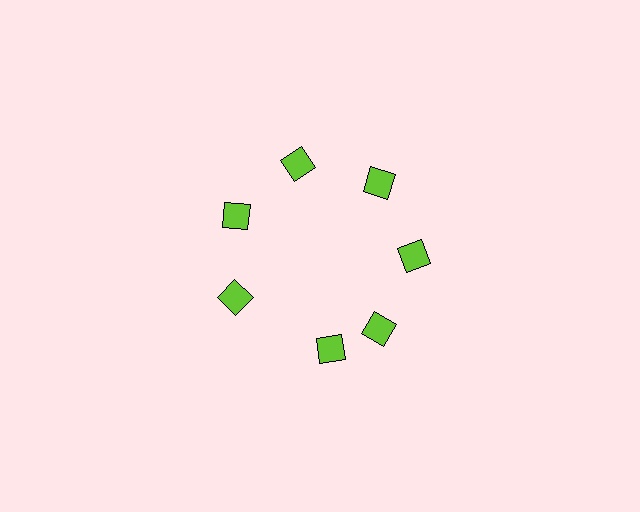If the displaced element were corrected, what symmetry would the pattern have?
It would have 7-fold rotational symmetry — the pattern would map onto itself every 51 degrees.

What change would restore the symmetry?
The symmetry would be restored by rotating it back into even spacing with its neighbors so that all 7 diamonds sit at equal angles and equal distance from the center.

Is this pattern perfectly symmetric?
No. The 7 lime diamonds are arranged in a ring, but one element near the 6 o'clock position is rotated out of alignment along the ring, breaking the 7-fold rotational symmetry.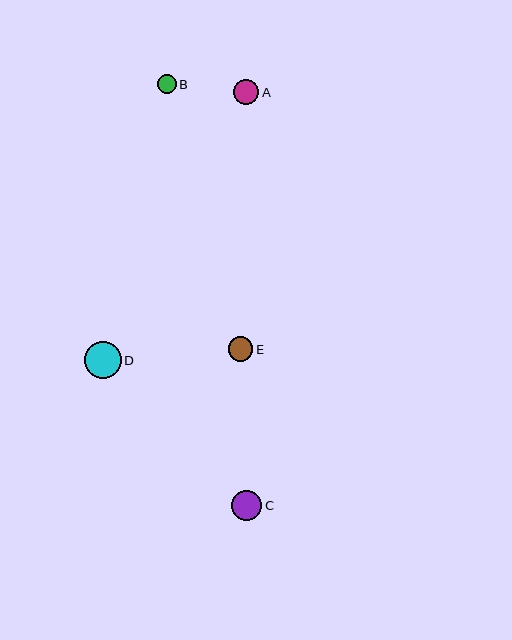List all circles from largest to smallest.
From largest to smallest: D, C, A, E, B.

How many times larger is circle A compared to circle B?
Circle A is approximately 1.3 times the size of circle B.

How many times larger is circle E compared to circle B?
Circle E is approximately 1.3 times the size of circle B.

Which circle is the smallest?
Circle B is the smallest with a size of approximately 19 pixels.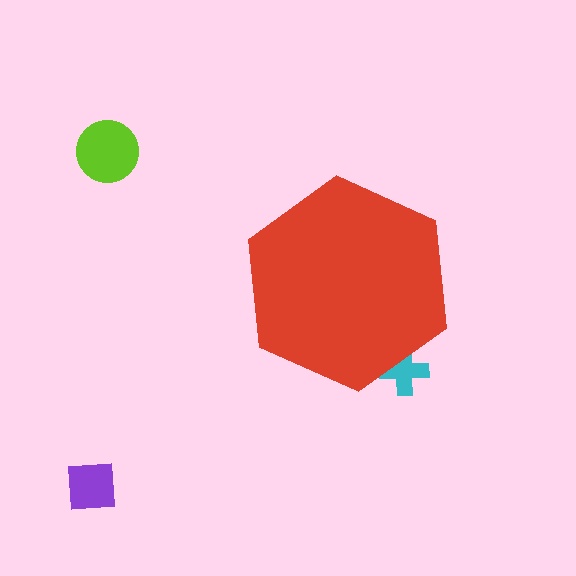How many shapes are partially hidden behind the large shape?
1 shape is partially hidden.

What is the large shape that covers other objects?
A red hexagon.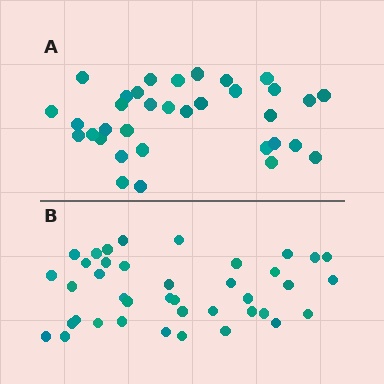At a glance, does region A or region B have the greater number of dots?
Region B (the bottom region) has more dots.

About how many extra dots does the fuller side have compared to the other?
Region B has about 6 more dots than region A.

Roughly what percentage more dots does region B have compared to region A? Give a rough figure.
About 20% more.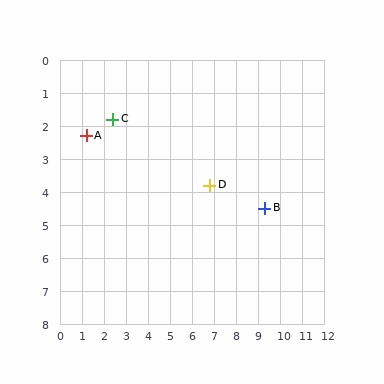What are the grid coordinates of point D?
Point D is at approximately (6.8, 3.8).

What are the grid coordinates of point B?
Point B is at approximately (9.3, 4.5).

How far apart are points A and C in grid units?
Points A and C are about 1.3 grid units apart.